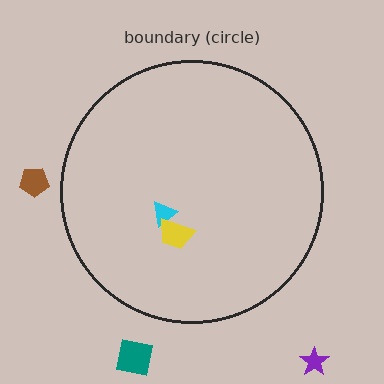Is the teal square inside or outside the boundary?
Outside.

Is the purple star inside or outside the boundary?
Outside.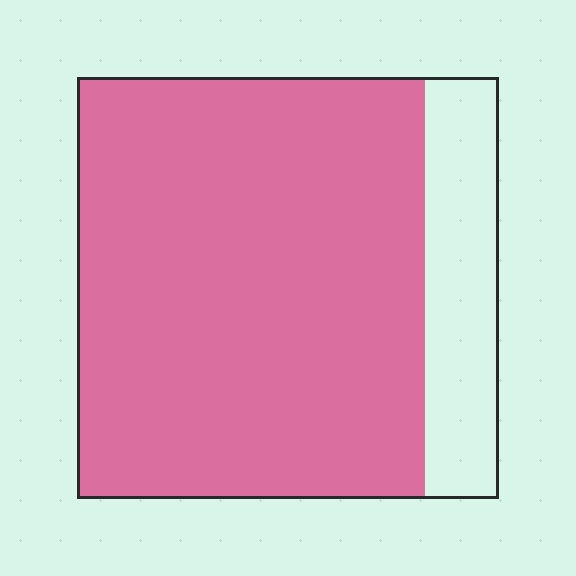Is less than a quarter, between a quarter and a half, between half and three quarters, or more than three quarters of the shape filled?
More than three quarters.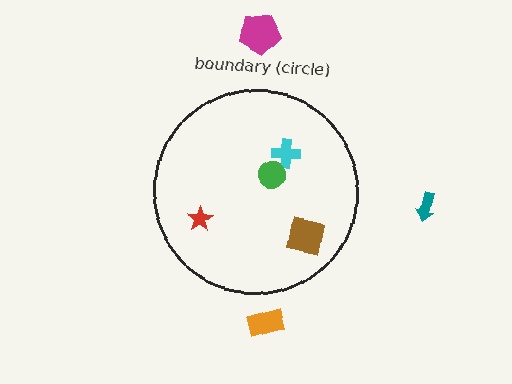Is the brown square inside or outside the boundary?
Inside.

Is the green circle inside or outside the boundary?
Inside.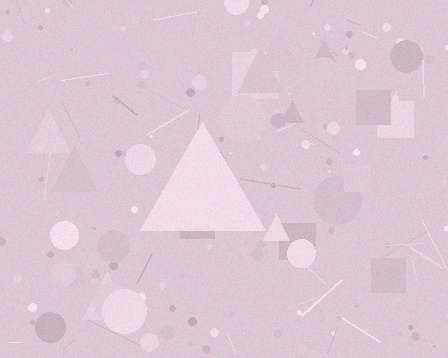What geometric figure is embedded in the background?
A triangle is embedded in the background.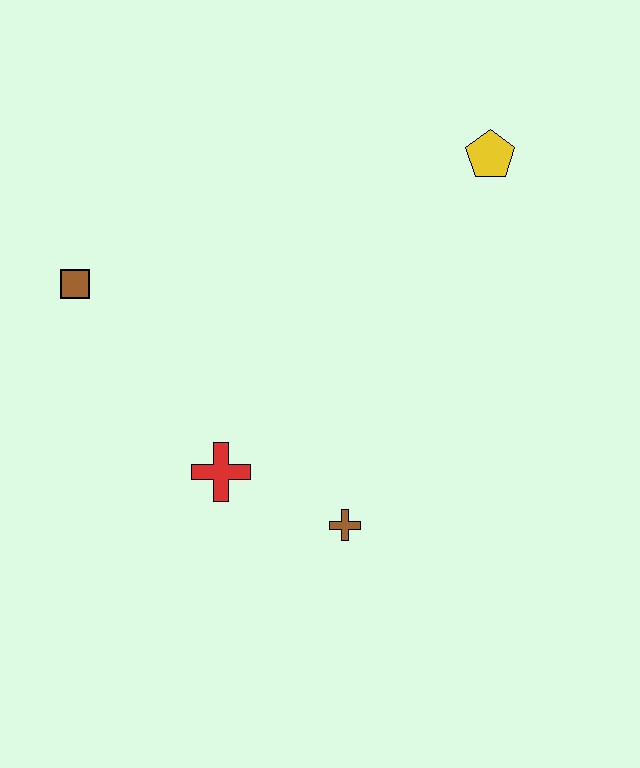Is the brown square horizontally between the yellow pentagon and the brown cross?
No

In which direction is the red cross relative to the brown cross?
The red cross is to the left of the brown cross.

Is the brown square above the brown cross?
Yes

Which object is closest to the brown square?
The red cross is closest to the brown square.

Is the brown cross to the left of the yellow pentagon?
Yes